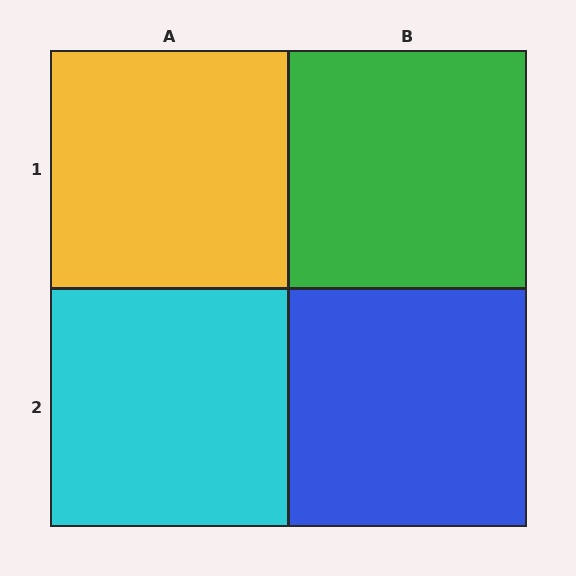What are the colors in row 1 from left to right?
Yellow, green.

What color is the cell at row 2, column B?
Blue.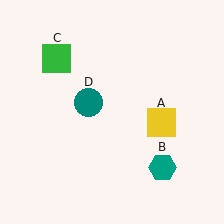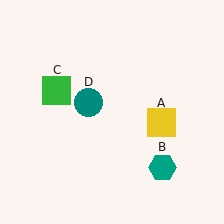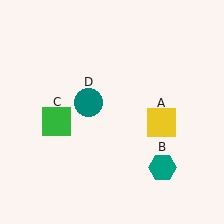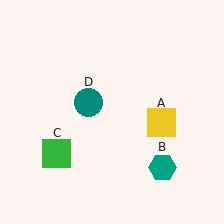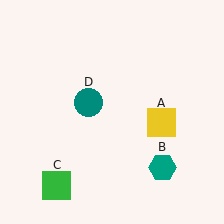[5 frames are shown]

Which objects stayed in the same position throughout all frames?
Yellow square (object A) and teal hexagon (object B) and teal circle (object D) remained stationary.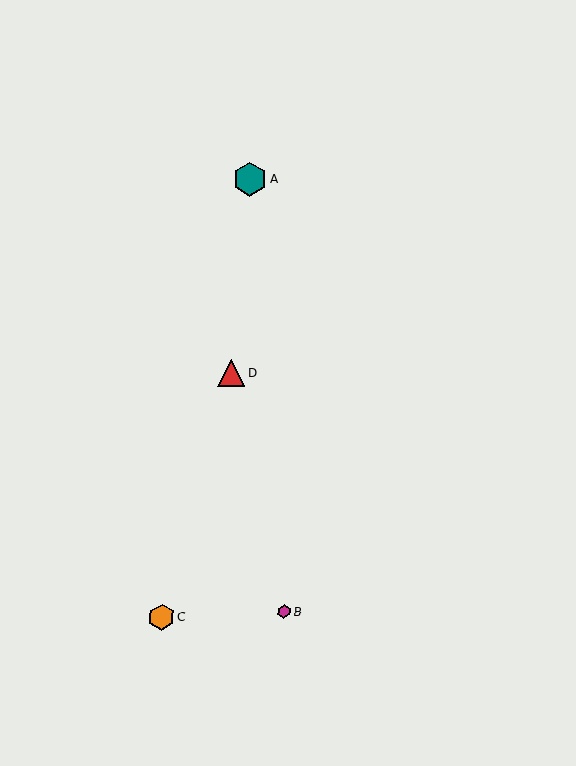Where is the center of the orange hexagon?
The center of the orange hexagon is at (162, 617).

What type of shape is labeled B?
Shape B is a magenta hexagon.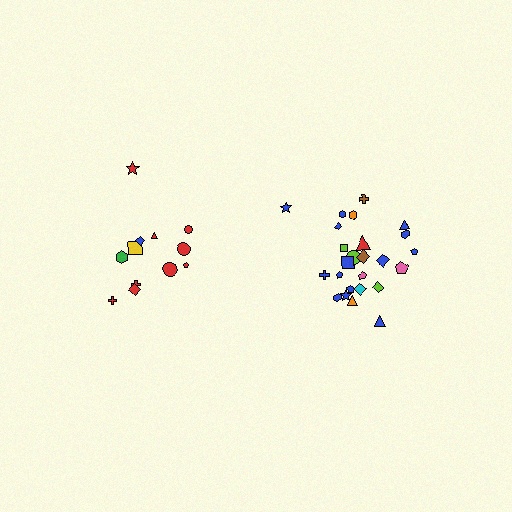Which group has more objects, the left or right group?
The right group.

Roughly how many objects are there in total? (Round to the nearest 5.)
Roughly 35 objects in total.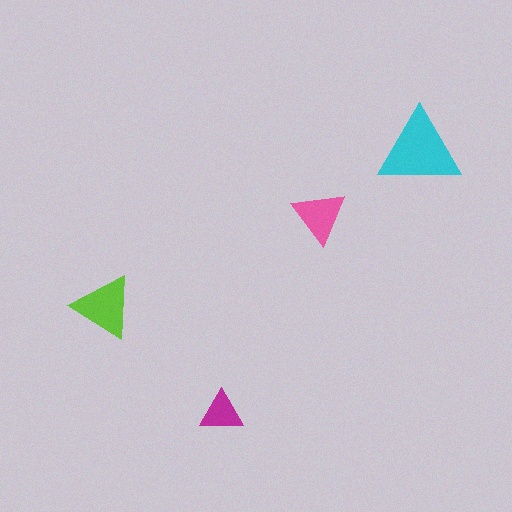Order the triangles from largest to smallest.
the cyan one, the lime one, the pink one, the magenta one.